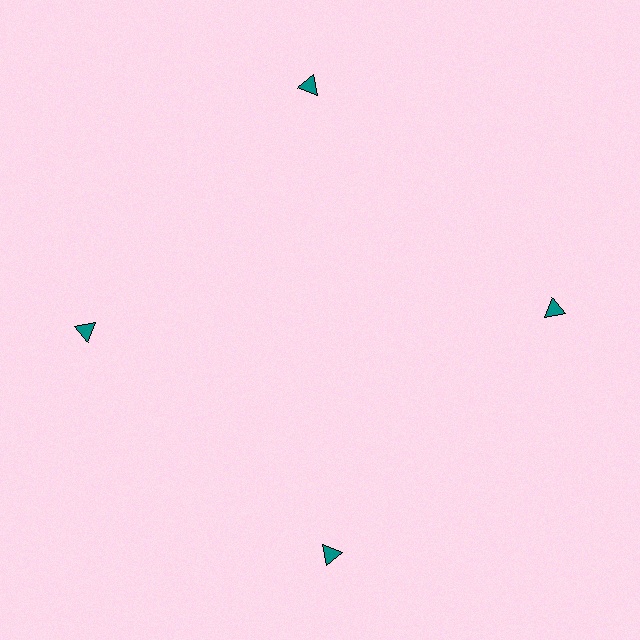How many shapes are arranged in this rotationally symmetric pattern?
There are 4 shapes, arranged in 4 groups of 1.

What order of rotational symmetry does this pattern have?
This pattern has 4-fold rotational symmetry.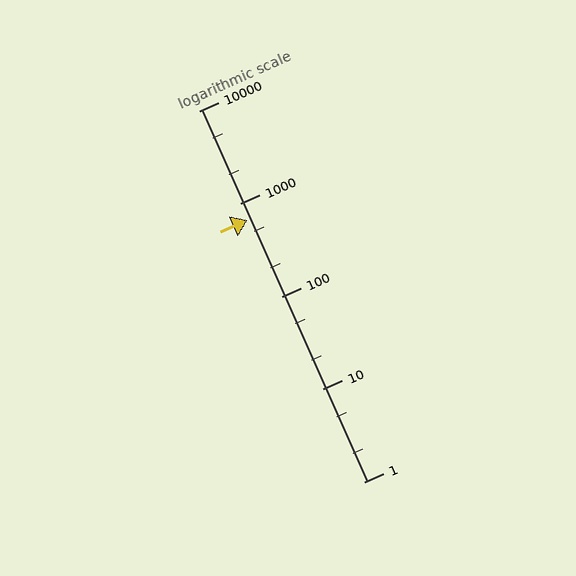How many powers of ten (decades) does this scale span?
The scale spans 4 decades, from 1 to 10000.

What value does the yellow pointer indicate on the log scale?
The pointer indicates approximately 660.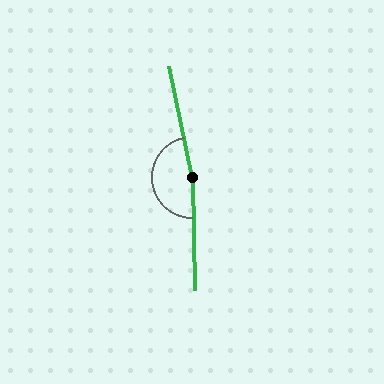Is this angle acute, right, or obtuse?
It is obtuse.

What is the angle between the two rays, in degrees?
Approximately 169 degrees.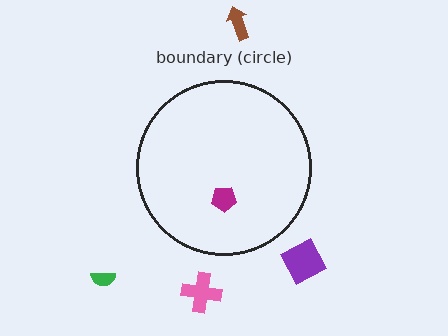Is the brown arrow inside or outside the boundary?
Outside.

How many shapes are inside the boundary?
1 inside, 4 outside.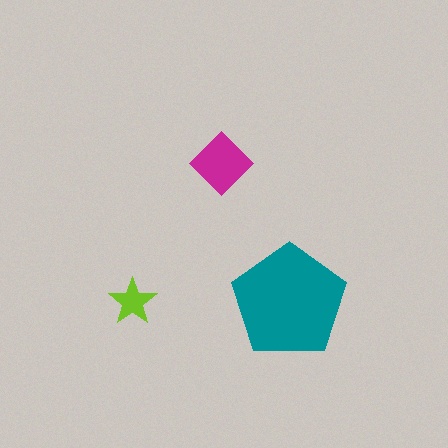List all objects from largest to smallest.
The teal pentagon, the magenta diamond, the lime star.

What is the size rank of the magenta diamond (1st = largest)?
2nd.